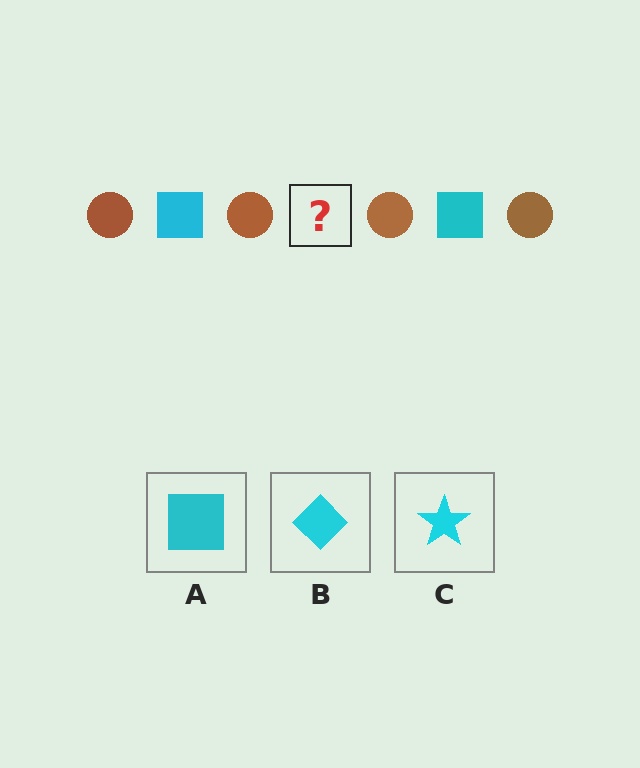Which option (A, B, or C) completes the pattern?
A.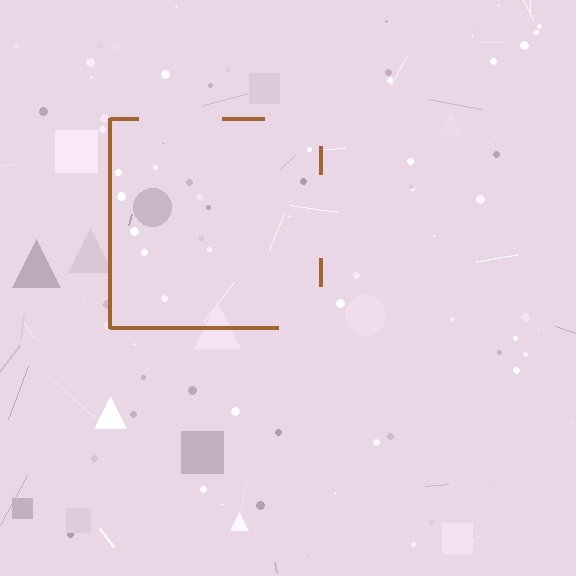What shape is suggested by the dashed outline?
The dashed outline suggests a square.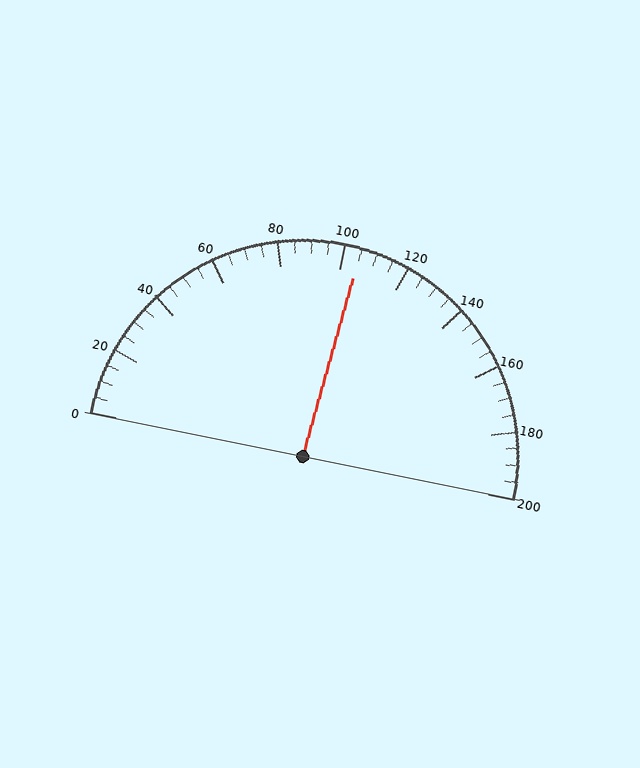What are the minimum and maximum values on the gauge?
The gauge ranges from 0 to 200.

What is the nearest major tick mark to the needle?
The nearest major tick mark is 100.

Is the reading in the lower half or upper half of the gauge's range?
The reading is in the upper half of the range (0 to 200).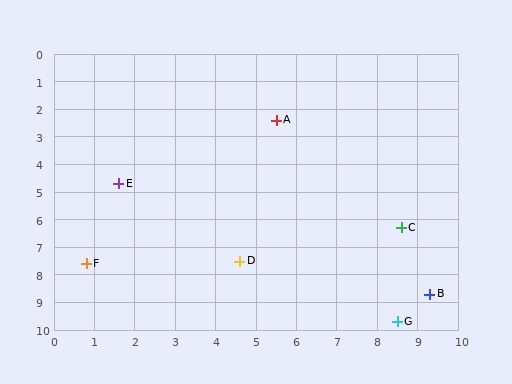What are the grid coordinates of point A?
Point A is at approximately (5.5, 2.4).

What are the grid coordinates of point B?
Point B is at approximately (9.3, 8.7).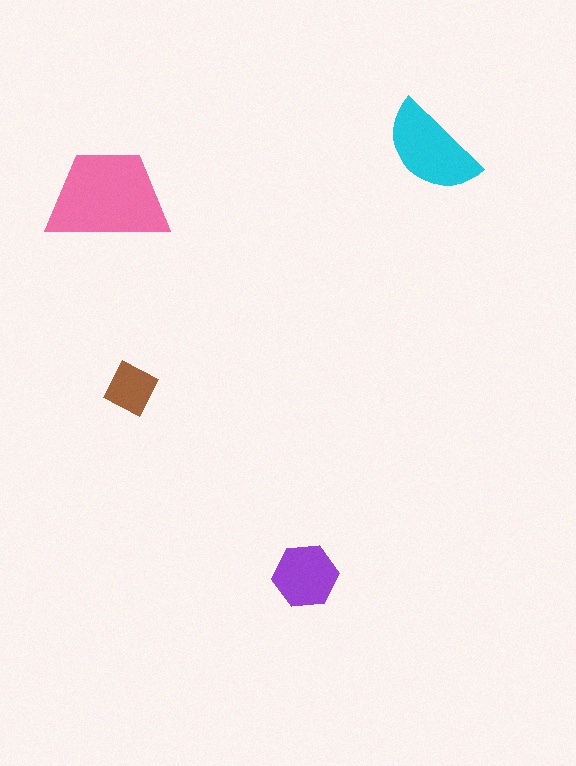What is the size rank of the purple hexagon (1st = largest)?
3rd.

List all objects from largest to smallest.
The pink trapezoid, the cyan semicircle, the purple hexagon, the brown square.